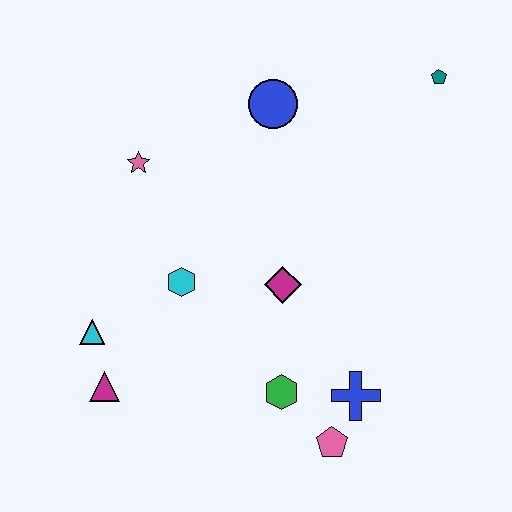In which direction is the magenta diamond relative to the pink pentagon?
The magenta diamond is above the pink pentagon.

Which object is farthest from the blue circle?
The pink pentagon is farthest from the blue circle.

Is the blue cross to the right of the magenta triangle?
Yes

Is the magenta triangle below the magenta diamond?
Yes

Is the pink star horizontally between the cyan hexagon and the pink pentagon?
No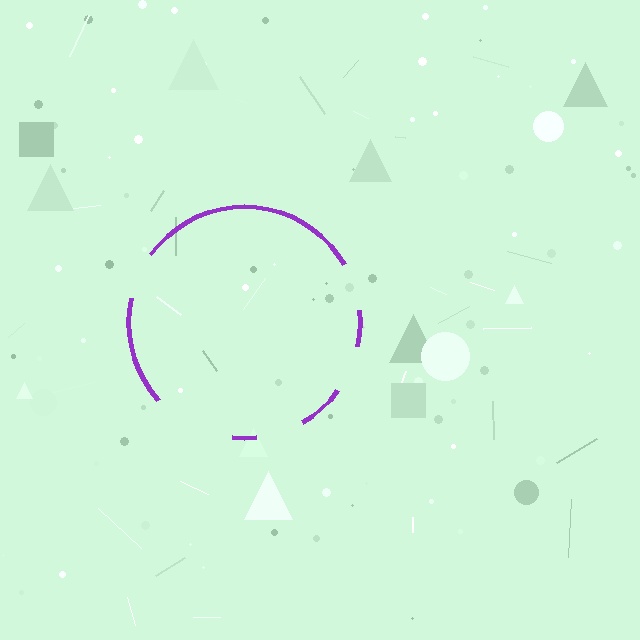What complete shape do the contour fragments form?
The contour fragments form a circle.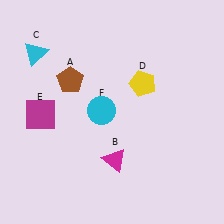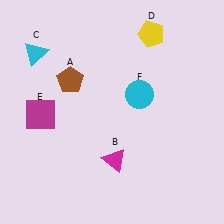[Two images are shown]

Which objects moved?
The objects that moved are: the yellow pentagon (D), the cyan circle (F).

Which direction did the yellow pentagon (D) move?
The yellow pentagon (D) moved up.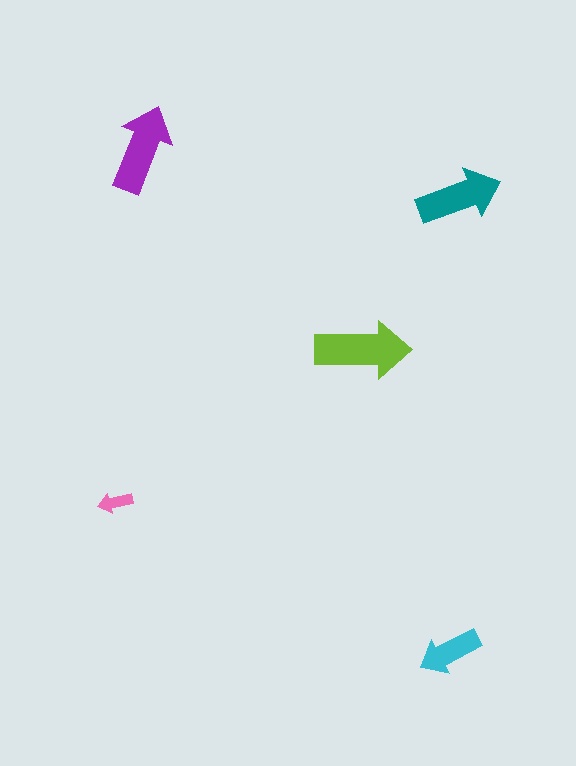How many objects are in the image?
There are 5 objects in the image.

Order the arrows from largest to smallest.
the lime one, the purple one, the teal one, the cyan one, the pink one.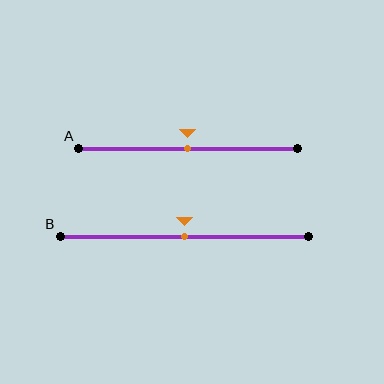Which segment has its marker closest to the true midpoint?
Segment A has its marker closest to the true midpoint.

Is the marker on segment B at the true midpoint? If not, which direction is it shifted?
Yes, the marker on segment B is at the true midpoint.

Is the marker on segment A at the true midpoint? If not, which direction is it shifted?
Yes, the marker on segment A is at the true midpoint.